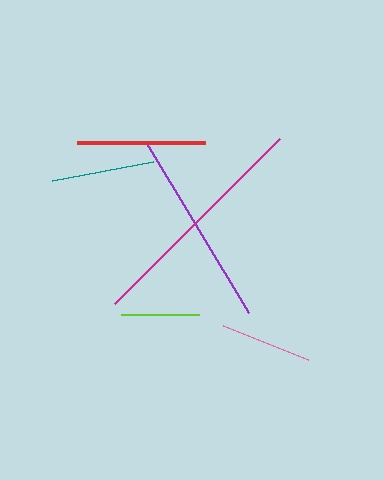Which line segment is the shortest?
The lime line is the shortest at approximately 78 pixels.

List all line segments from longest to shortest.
From longest to shortest: magenta, purple, red, teal, pink, lime.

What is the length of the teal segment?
The teal segment is approximately 103 pixels long.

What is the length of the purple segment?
The purple segment is approximately 199 pixels long.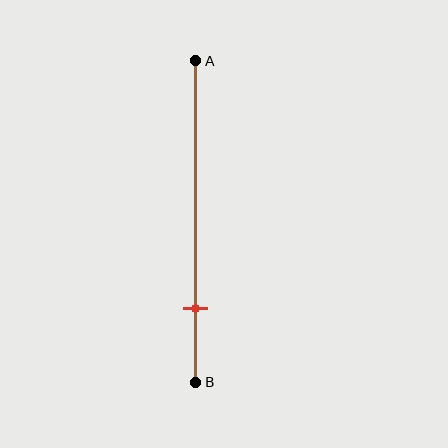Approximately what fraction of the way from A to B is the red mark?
The red mark is approximately 75% of the way from A to B.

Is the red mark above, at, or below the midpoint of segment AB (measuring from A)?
The red mark is below the midpoint of segment AB.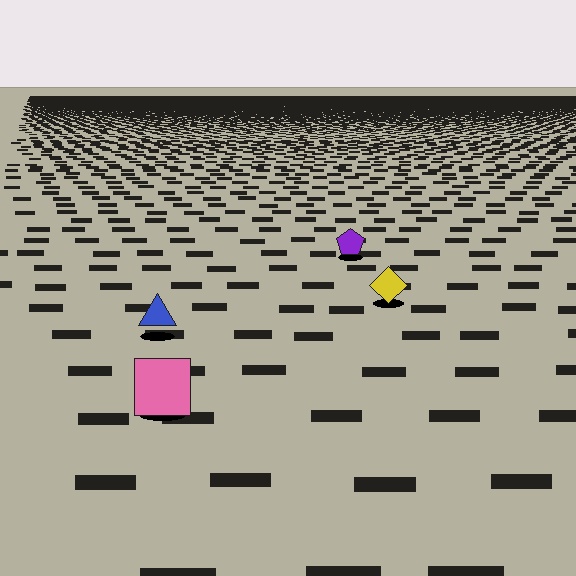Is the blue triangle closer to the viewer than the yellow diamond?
Yes. The blue triangle is closer — you can tell from the texture gradient: the ground texture is coarser near it.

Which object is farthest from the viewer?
The purple pentagon is farthest from the viewer. It appears smaller and the ground texture around it is denser.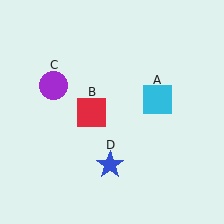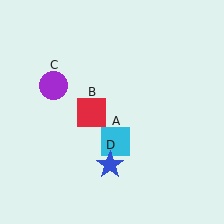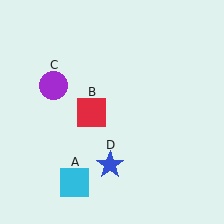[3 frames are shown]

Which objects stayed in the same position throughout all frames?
Red square (object B) and purple circle (object C) and blue star (object D) remained stationary.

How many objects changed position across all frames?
1 object changed position: cyan square (object A).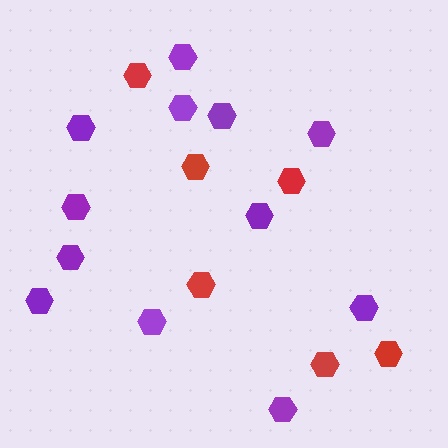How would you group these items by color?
There are 2 groups: one group of purple hexagons (12) and one group of red hexagons (6).